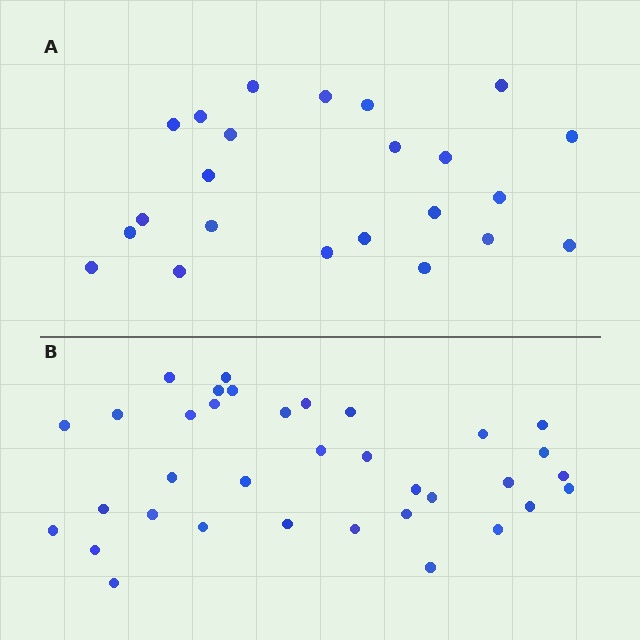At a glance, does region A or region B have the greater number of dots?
Region B (the bottom region) has more dots.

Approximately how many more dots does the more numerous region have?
Region B has roughly 12 or so more dots than region A.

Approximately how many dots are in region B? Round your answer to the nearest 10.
About 40 dots. (The exact count is 35, which rounds to 40.)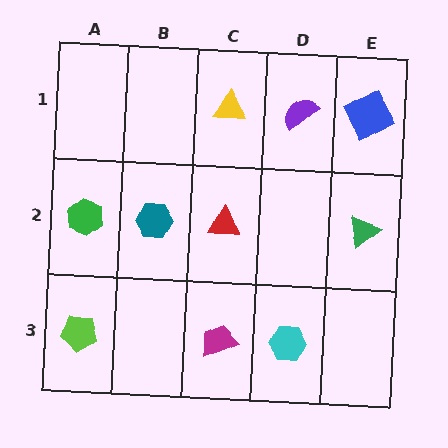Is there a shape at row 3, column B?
No, that cell is empty.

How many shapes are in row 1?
3 shapes.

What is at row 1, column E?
A blue square.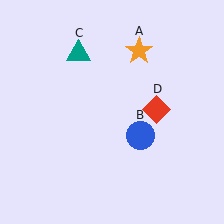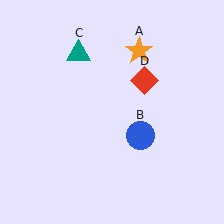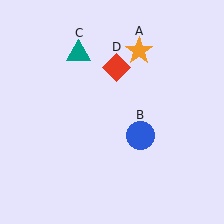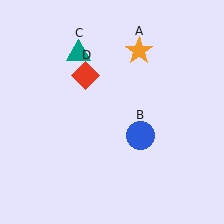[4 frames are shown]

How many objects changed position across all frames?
1 object changed position: red diamond (object D).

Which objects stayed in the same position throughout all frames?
Orange star (object A) and blue circle (object B) and teal triangle (object C) remained stationary.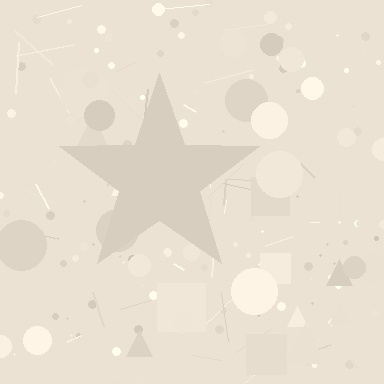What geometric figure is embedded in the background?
A star is embedded in the background.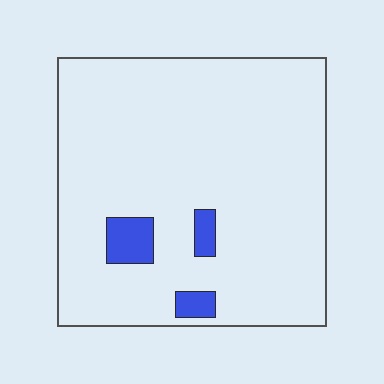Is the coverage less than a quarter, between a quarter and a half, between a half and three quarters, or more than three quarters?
Less than a quarter.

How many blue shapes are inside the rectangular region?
3.